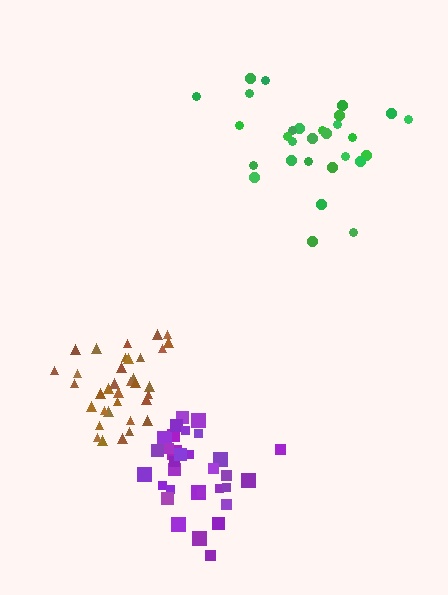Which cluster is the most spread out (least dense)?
Green.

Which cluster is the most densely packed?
Brown.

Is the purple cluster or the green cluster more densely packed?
Purple.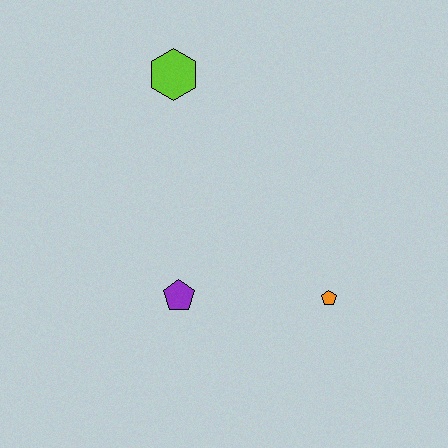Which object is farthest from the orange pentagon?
The lime hexagon is farthest from the orange pentagon.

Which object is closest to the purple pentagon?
The orange pentagon is closest to the purple pentagon.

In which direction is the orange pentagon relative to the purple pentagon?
The orange pentagon is to the right of the purple pentagon.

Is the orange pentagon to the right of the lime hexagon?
Yes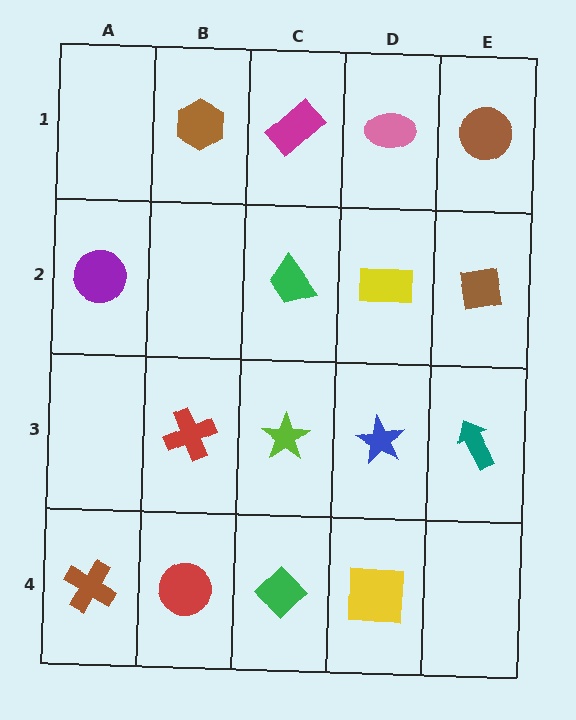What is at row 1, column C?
A magenta rectangle.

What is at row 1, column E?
A brown circle.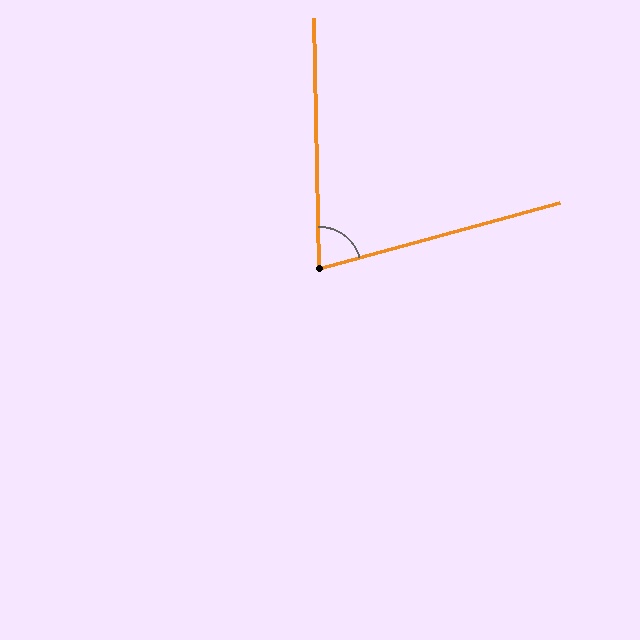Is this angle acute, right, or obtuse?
It is acute.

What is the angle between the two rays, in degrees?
Approximately 76 degrees.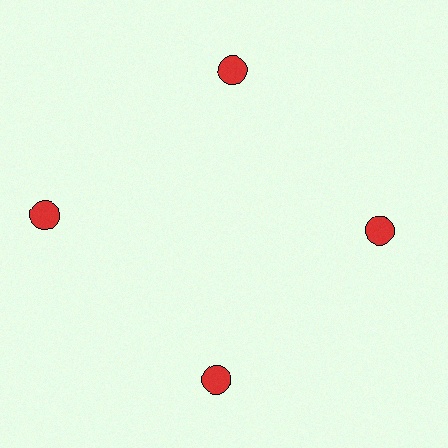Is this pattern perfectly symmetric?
No. The 4 red circles are arranged in a ring, but one element near the 9 o'clock position is pushed outward from the center, breaking the 4-fold rotational symmetry.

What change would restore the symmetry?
The symmetry would be restored by moving it inward, back onto the ring so that all 4 circles sit at equal angles and equal distance from the center.